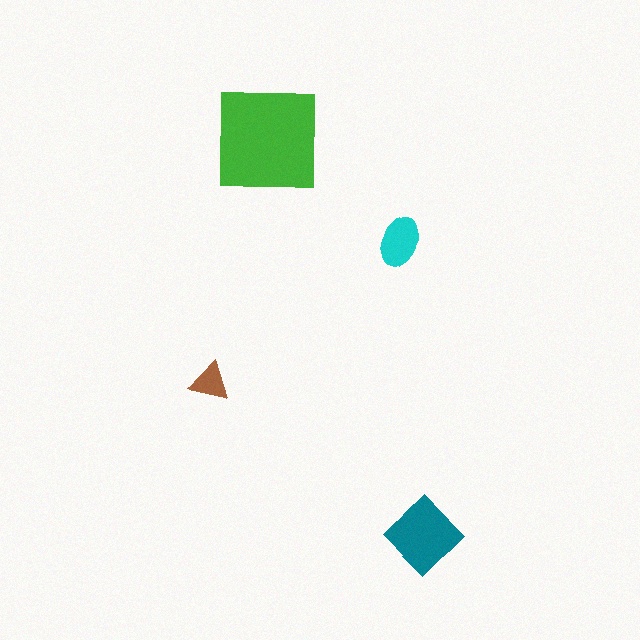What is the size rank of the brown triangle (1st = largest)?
4th.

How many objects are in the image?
There are 4 objects in the image.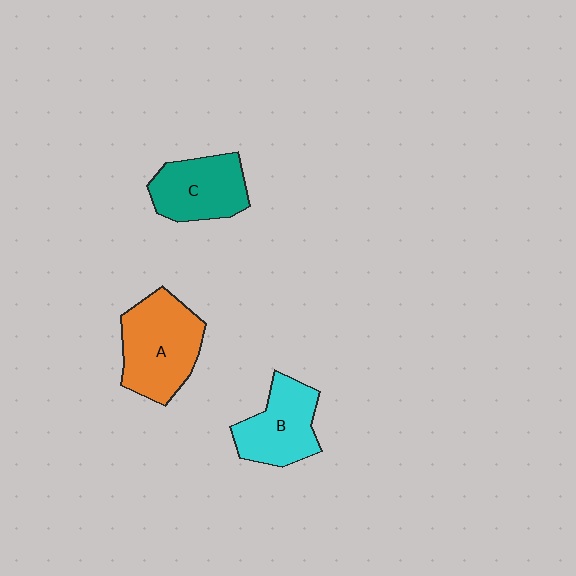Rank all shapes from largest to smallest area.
From largest to smallest: A (orange), C (teal), B (cyan).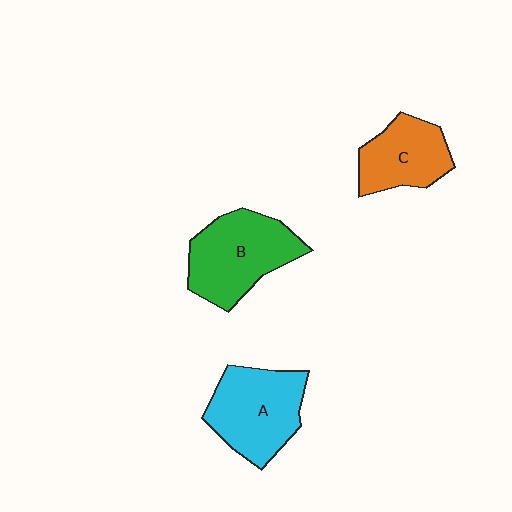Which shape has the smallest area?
Shape C (orange).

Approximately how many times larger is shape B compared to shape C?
Approximately 1.4 times.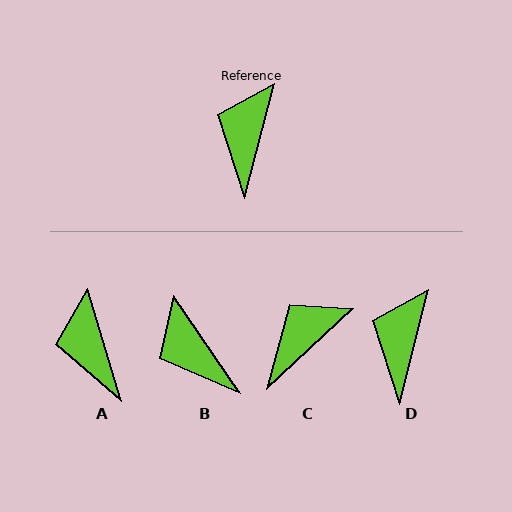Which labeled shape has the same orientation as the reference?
D.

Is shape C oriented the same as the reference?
No, it is off by about 33 degrees.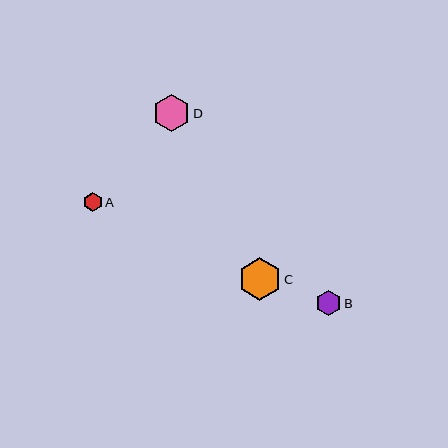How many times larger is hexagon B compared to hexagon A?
Hexagon B is approximately 1.3 times the size of hexagon A.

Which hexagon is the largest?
Hexagon C is the largest with a size of approximately 43 pixels.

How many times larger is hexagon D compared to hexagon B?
Hexagon D is approximately 1.5 times the size of hexagon B.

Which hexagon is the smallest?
Hexagon A is the smallest with a size of approximately 20 pixels.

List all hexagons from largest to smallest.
From largest to smallest: C, D, B, A.